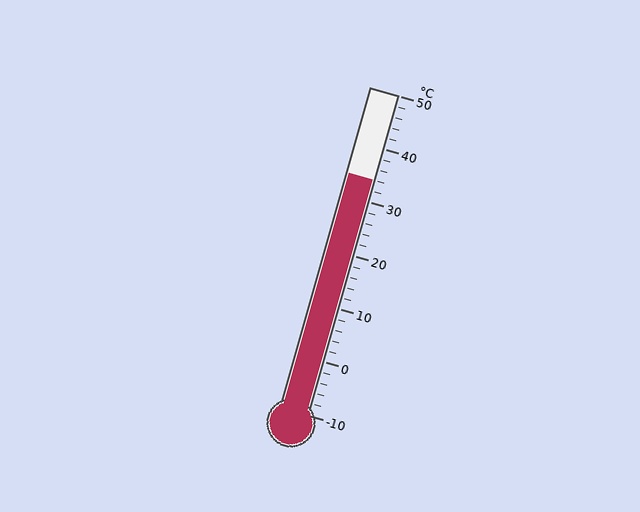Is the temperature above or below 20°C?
The temperature is above 20°C.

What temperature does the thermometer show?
The thermometer shows approximately 34°C.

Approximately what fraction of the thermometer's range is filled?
The thermometer is filled to approximately 75% of its range.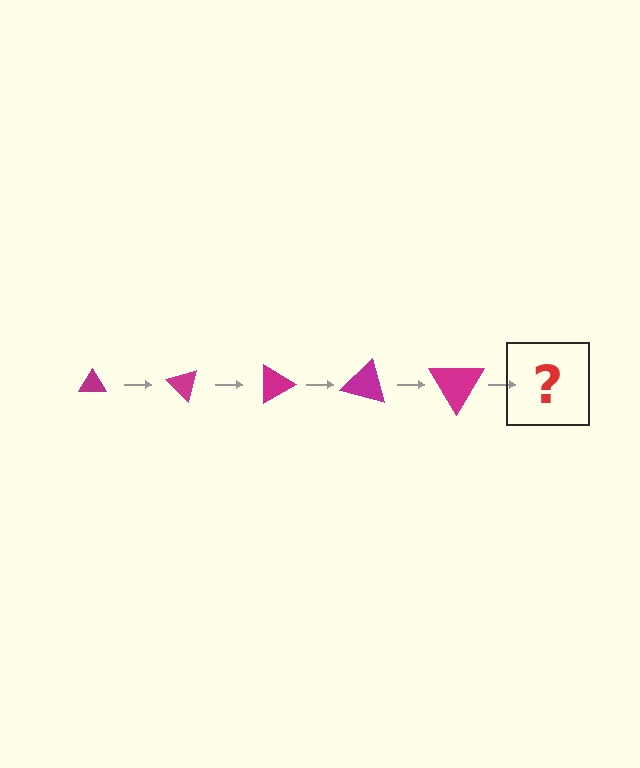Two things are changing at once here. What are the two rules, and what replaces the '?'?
The two rules are that the triangle grows larger each step and it rotates 45 degrees each step. The '?' should be a triangle, larger than the previous one and rotated 225 degrees from the start.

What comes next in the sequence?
The next element should be a triangle, larger than the previous one and rotated 225 degrees from the start.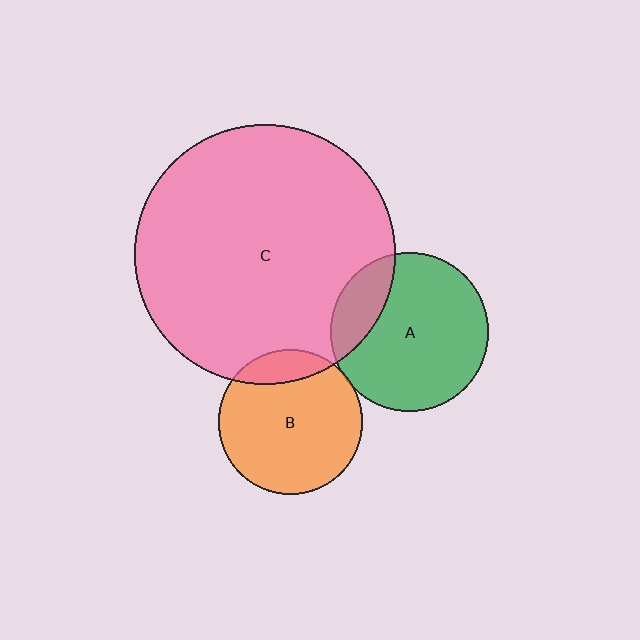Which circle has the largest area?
Circle C (pink).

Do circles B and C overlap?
Yes.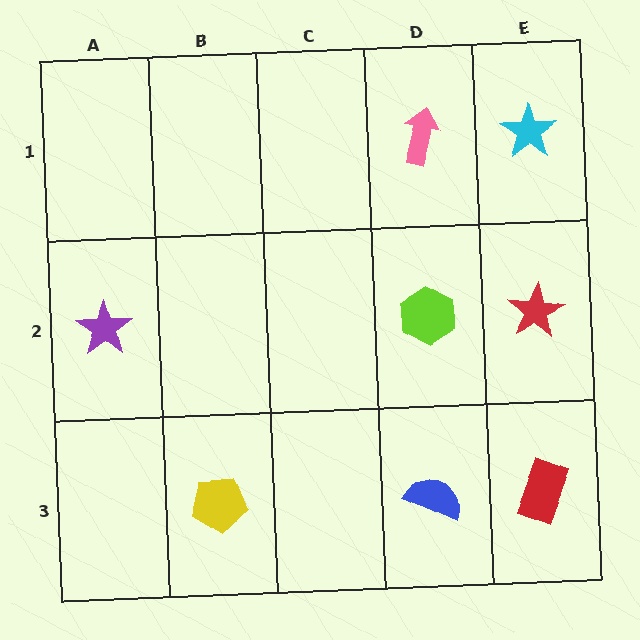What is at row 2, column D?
A lime hexagon.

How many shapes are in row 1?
2 shapes.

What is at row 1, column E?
A cyan star.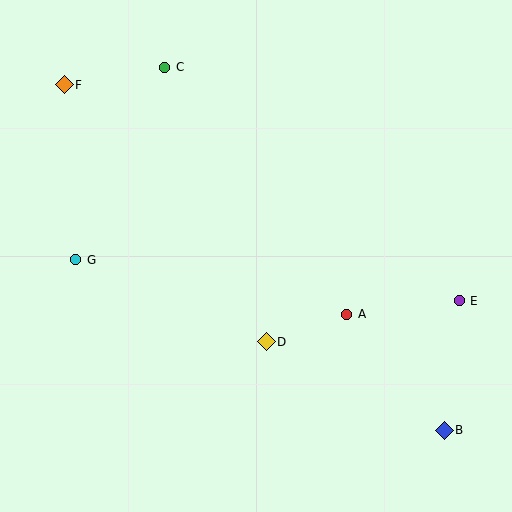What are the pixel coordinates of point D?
Point D is at (266, 342).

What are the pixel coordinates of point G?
Point G is at (76, 260).